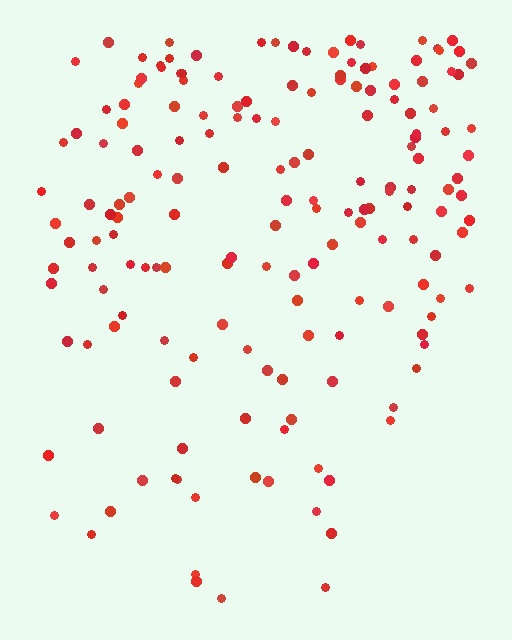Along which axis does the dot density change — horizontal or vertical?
Vertical.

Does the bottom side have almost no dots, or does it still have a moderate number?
Still a moderate number, just noticeably fewer than the top.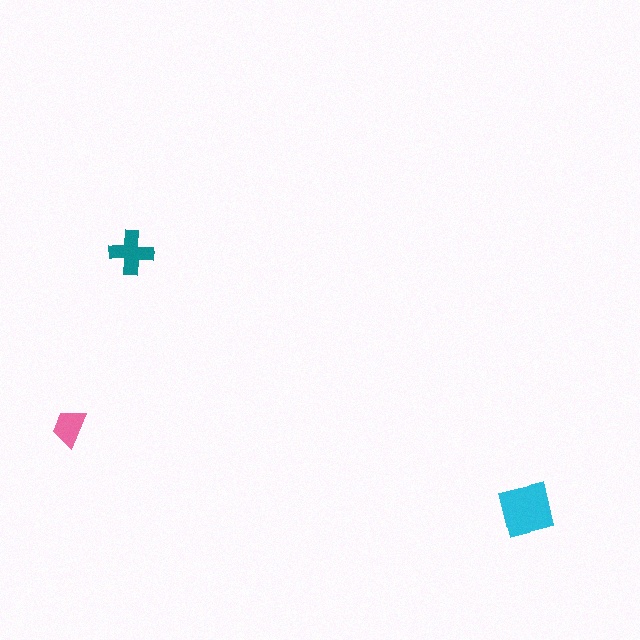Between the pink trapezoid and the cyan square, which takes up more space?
The cyan square.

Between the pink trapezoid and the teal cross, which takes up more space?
The teal cross.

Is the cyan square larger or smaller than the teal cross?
Larger.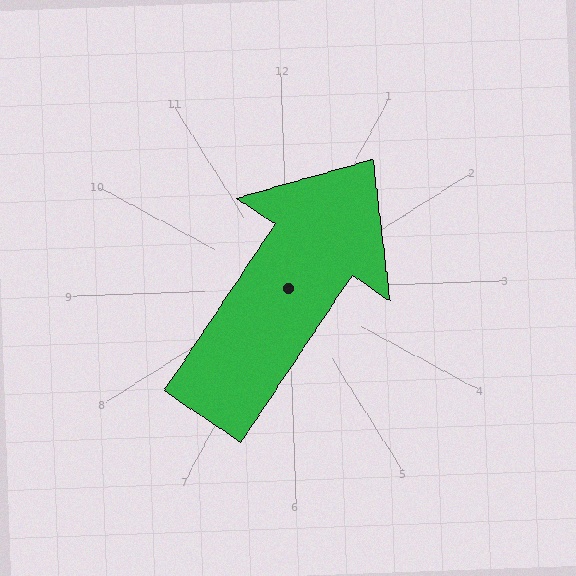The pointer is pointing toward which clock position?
Roughly 1 o'clock.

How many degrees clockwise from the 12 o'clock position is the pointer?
Approximately 36 degrees.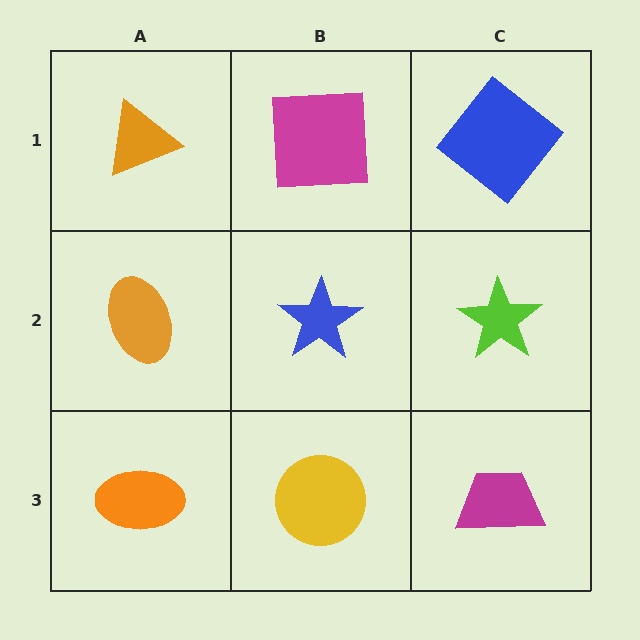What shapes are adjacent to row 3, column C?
A lime star (row 2, column C), a yellow circle (row 3, column B).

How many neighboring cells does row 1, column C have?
2.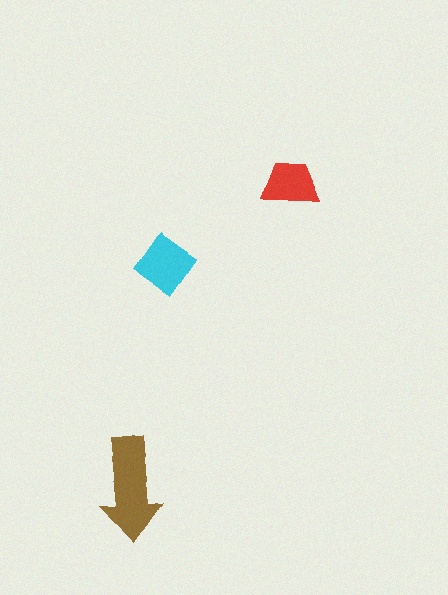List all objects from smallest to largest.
The red trapezoid, the cyan diamond, the brown arrow.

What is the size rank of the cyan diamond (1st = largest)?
2nd.